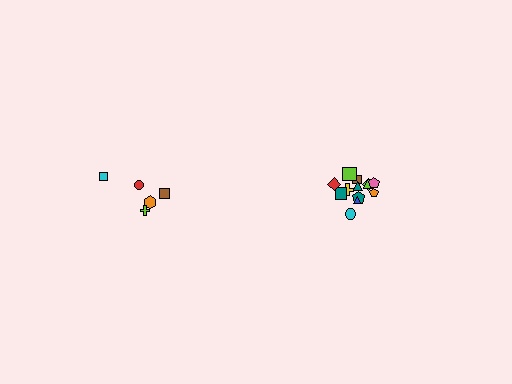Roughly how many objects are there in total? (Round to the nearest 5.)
Roughly 20 objects in total.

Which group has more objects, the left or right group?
The right group.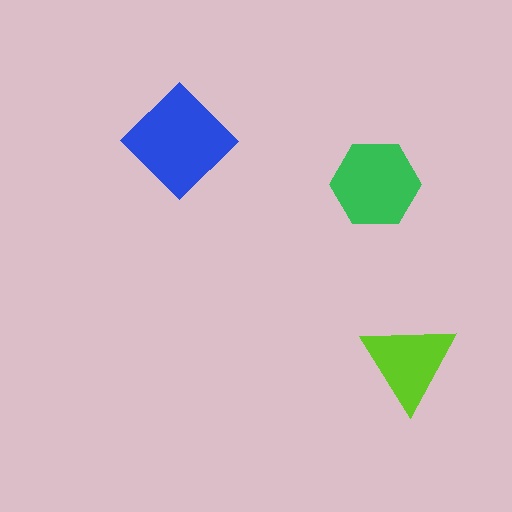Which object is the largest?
The blue diamond.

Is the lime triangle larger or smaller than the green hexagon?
Smaller.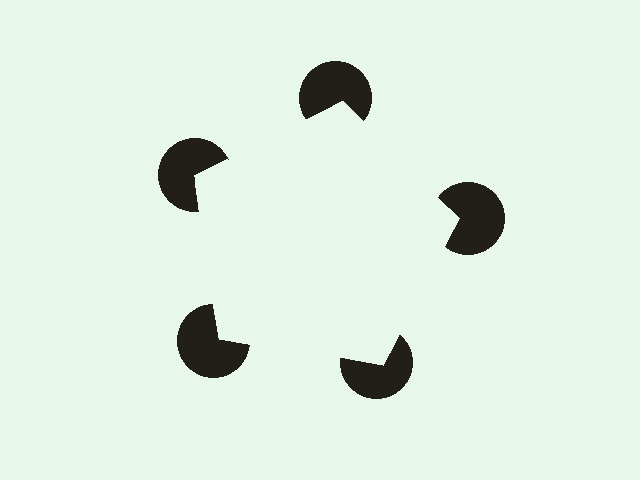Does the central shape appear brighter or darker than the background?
It typically appears slightly brighter than the background, even though no actual brightness change is drawn.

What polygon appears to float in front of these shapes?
An illusory pentagon — its edges are inferred from the aligned wedge cuts in the pac-man discs, not physically drawn.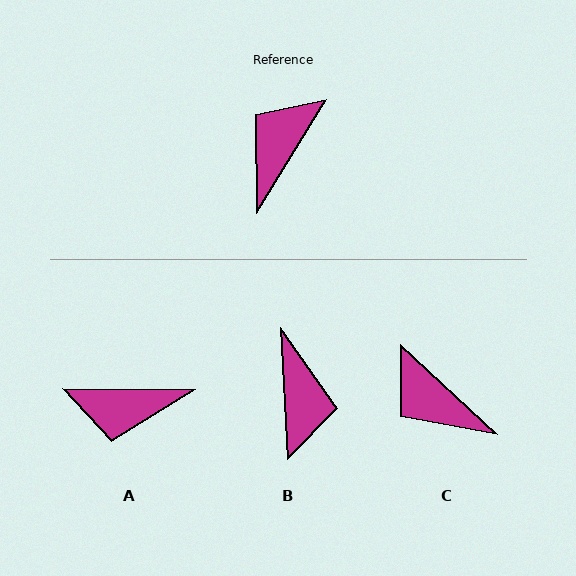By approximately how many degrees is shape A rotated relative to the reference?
Approximately 121 degrees counter-clockwise.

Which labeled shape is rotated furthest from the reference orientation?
B, about 146 degrees away.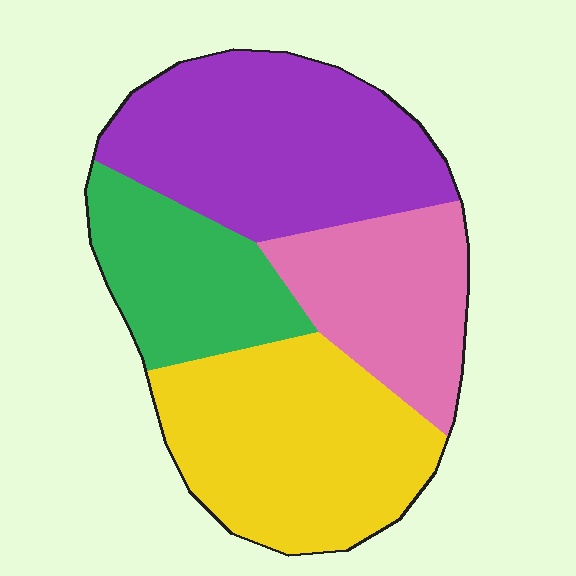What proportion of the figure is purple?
Purple takes up about one third (1/3) of the figure.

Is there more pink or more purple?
Purple.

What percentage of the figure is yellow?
Yellow takes up between a sixth and a third of the figure.